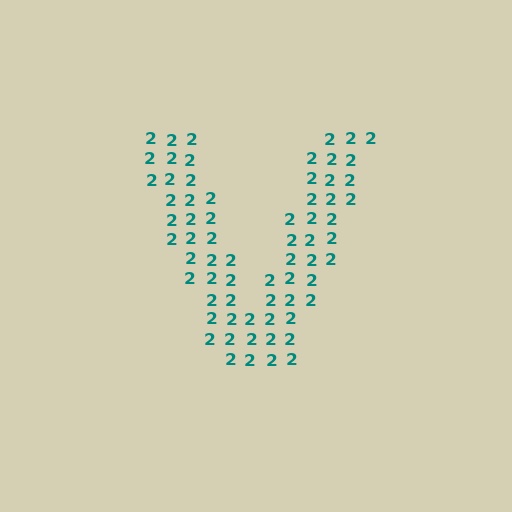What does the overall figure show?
The overall figure shows the letter V.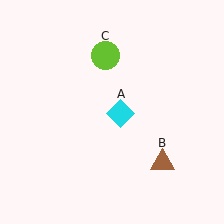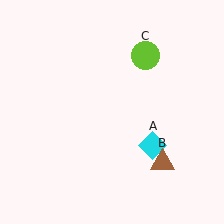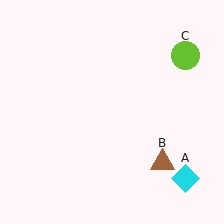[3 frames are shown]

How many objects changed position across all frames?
2 objects changed position: cyan diamond (object A), lime circle (object C).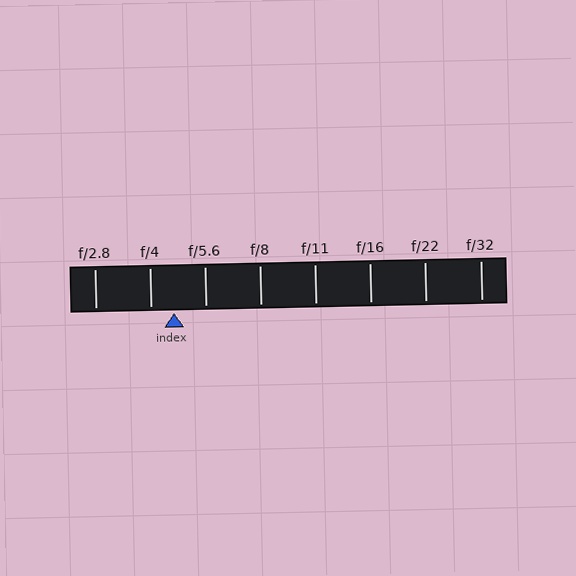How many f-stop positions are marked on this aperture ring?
There are 8 f-stop positions marked.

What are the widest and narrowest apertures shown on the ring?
The widest aperture shown is f/2.8 and the narrowest is f/32.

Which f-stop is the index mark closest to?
The index mark is closest to f/4.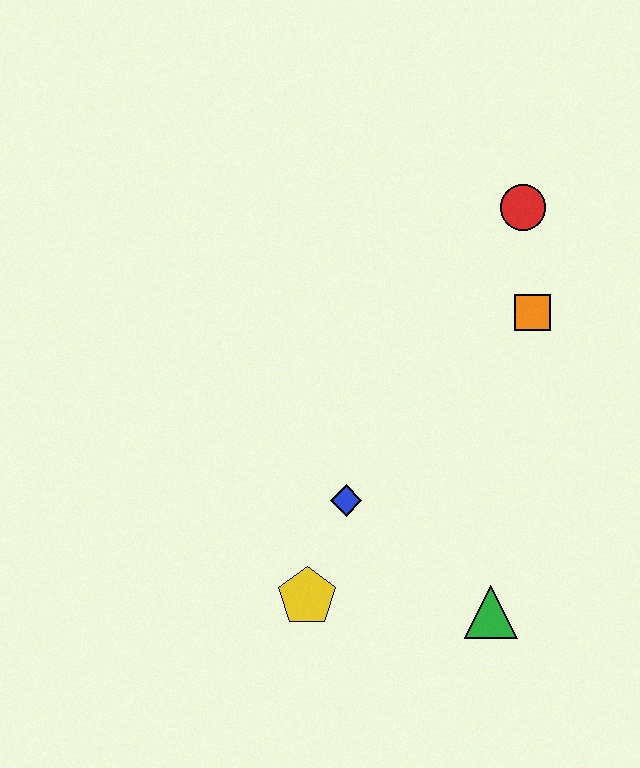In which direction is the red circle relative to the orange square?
The red circle is above the orange square.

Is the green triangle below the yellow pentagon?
Yes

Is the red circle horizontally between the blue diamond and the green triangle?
No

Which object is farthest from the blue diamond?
The red circle is farthest from the blue diamond.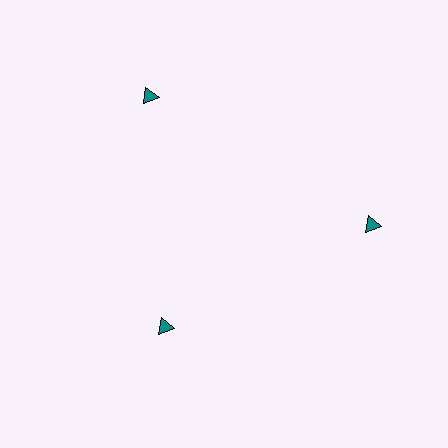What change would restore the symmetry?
The symmetry would be restored by moving it outward, back onto the ring so that all 3 triangles sit at equal angles and equal distance from the center.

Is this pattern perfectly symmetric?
No. The 3 teal triangles are arranged in a ring, but one element near the 7 o'clock position is pulled inward toward the center, breaking the 3-fold rotational symmetry.